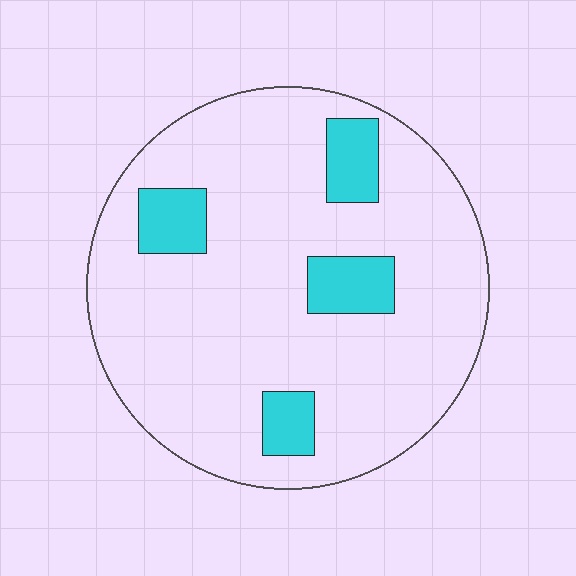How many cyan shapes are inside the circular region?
4.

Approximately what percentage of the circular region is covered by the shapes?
Approximately 15%.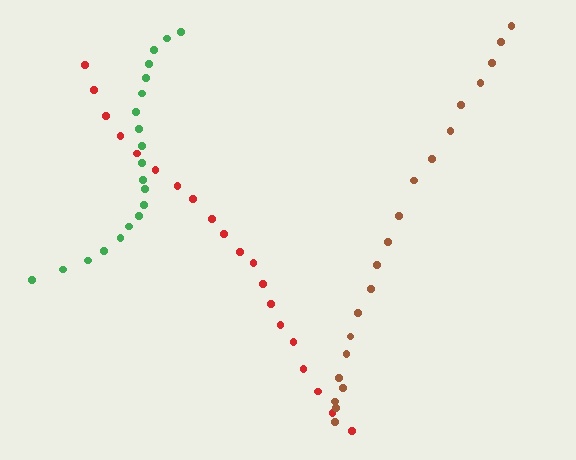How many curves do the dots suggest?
There are 3 distinct paths.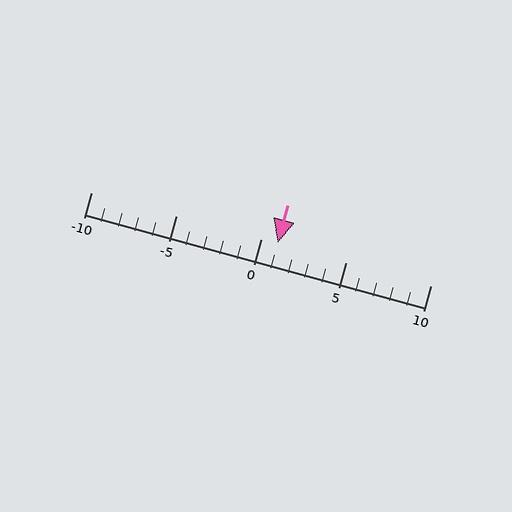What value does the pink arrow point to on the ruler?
The pink arrow points to approximately 1.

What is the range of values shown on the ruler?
The ruler shows values from -10 to 10.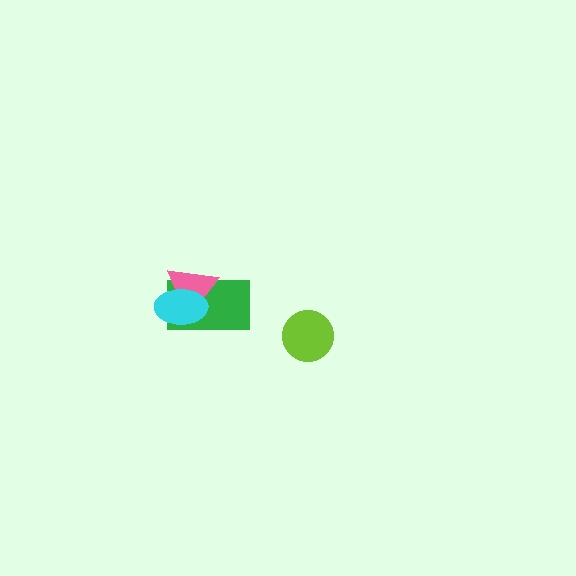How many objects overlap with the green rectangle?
2 objects overlap with the green rectangle.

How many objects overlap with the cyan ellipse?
2 objects overlap with the cyan ellipse.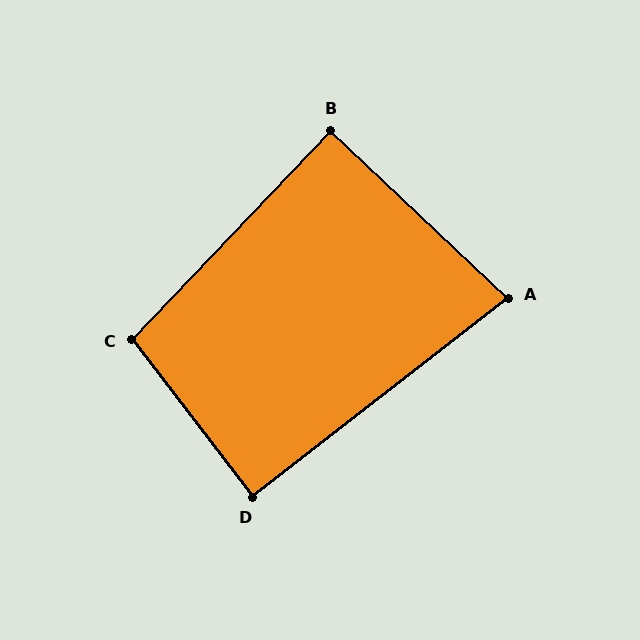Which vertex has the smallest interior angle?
A, at approximately 81 degrees.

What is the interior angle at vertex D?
Approximately 90 degrees (approximately right).